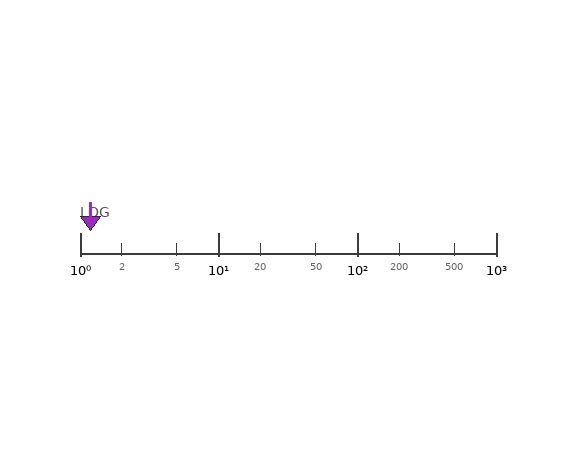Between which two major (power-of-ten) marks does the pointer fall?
The pointer is between 1 and 10.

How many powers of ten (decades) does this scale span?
The scale spans 3 decades, from 1 to 1000.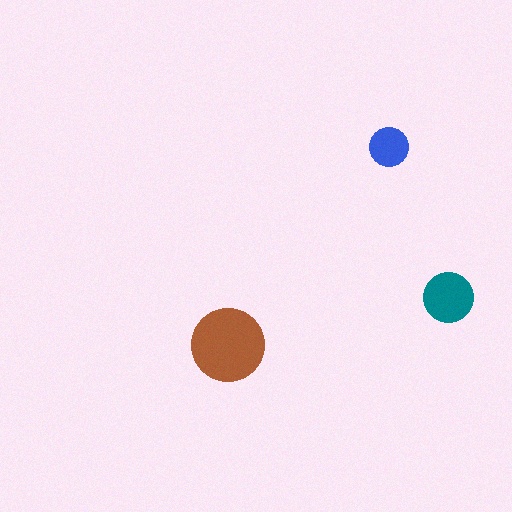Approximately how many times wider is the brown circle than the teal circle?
About 1.5 times wider.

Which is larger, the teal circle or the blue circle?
The teal one.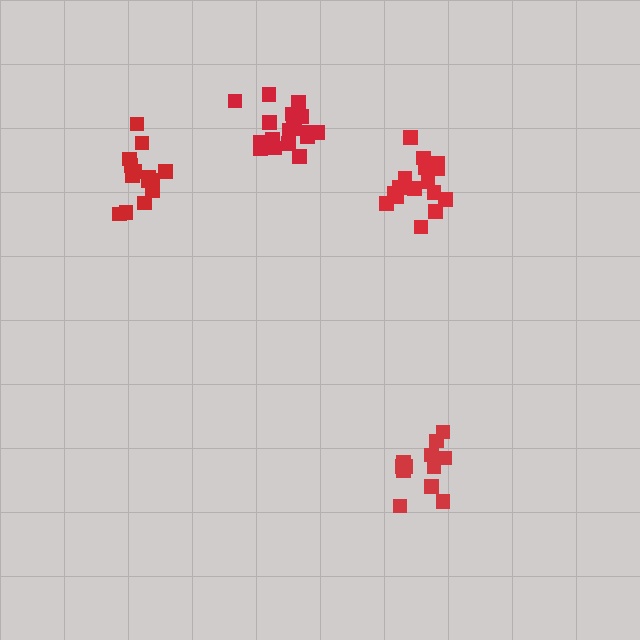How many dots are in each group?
Group 1: 12 dots, Group 2: 17 dots, Group 3: 14 dots, Group 4: 18 dots (61 total).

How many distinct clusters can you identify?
There are 4 distinct clusters.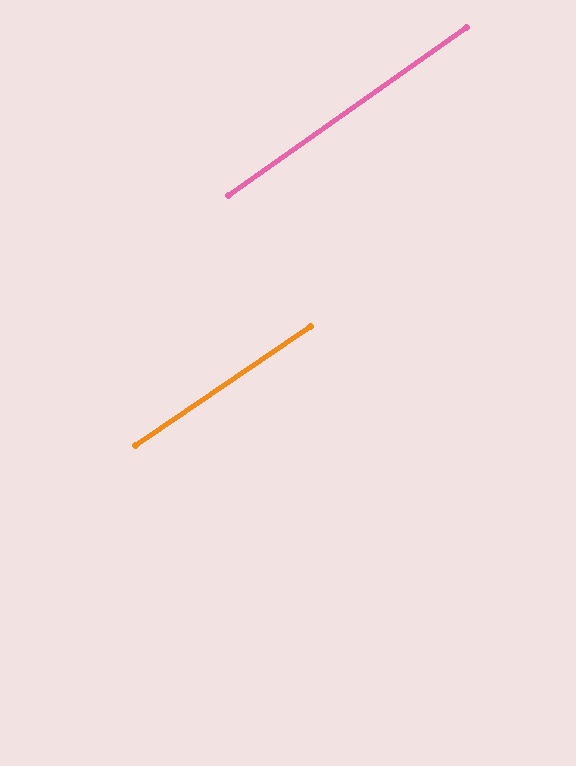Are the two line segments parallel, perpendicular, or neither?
Parallel — their directions differ by only 1.2°.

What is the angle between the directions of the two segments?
Approximately 1 degree.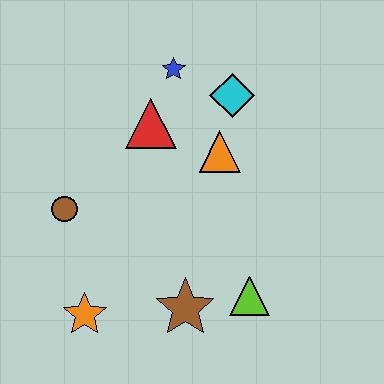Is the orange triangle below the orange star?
No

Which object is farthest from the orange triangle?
The orange star is farthest from the orange triangle.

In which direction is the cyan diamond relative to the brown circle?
The cyan diamond is to the right of the brown circle.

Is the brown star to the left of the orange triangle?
Yes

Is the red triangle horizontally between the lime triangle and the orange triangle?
No